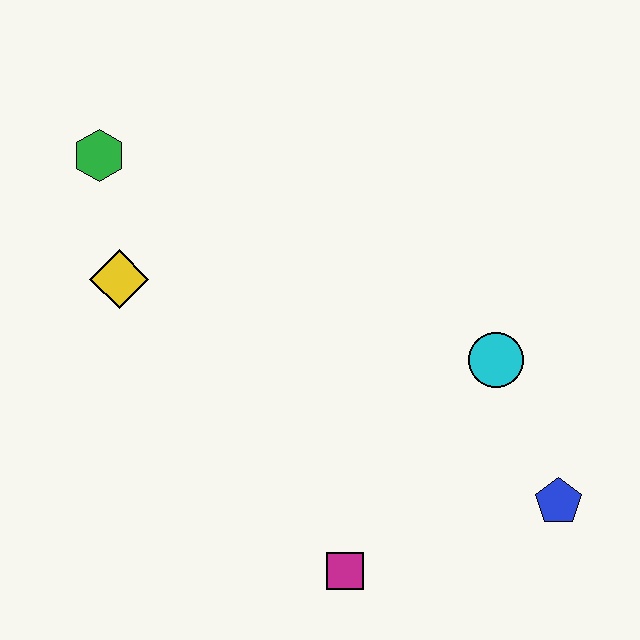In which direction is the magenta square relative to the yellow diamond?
The magenta square is below the yellow diamond.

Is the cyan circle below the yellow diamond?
Yes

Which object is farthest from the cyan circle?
The green hexagon is farthest from the cyan circle.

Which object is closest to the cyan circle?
The blue pentagon is closest to the cyan circle.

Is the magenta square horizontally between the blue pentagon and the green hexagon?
Yes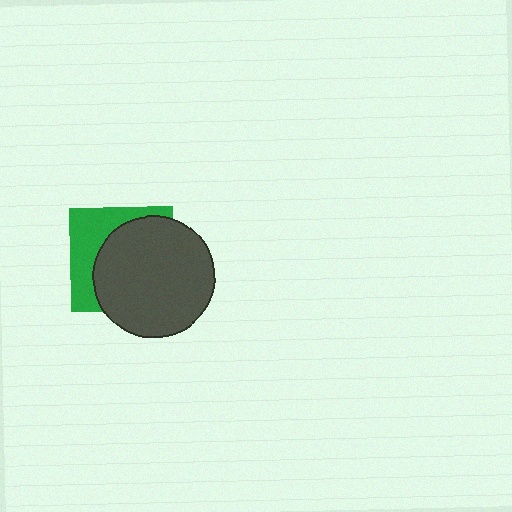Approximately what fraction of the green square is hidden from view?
Roughly 62% of the green square is hidden behind the dark gray circle.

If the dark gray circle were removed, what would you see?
You would see the complete green square.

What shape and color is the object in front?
The object in front is a dark gray circle.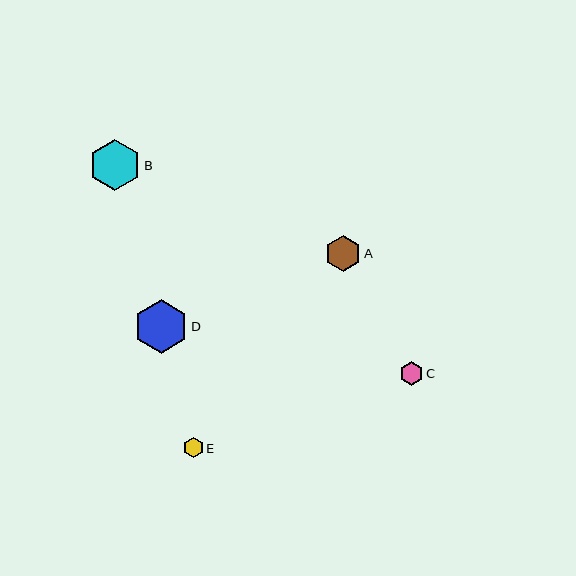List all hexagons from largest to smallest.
From largest to smallest: D, B, A, C, E.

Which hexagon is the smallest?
Hexagon E is the smallest with a size of approximately 20 pixels.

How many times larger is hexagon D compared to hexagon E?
Hexagon D is approximately 2.7 times the size of hexagon E.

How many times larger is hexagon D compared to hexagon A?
Hexagon D is approximately 1.5 times the size of hexagon A.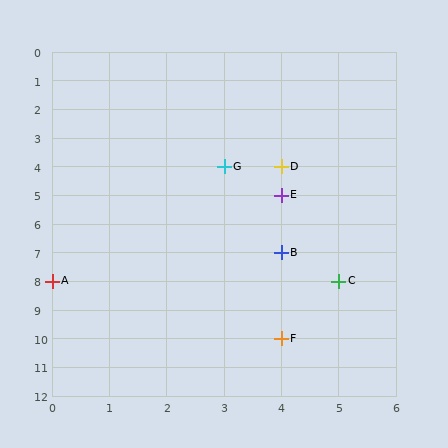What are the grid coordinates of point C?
Point C is at grid coordinates (5, 8).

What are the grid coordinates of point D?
Point D is at grid coordinates (4, 4).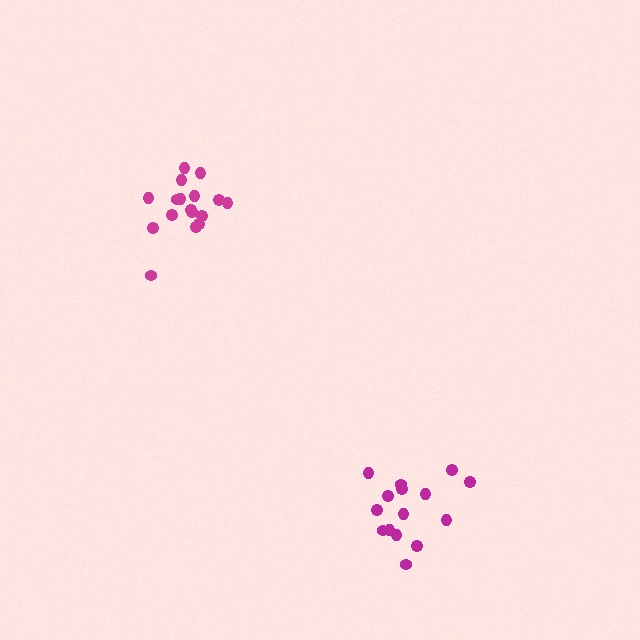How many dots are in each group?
Group 1: 17 dots, Group 2: 15 dots (32 total).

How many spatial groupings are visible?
There are 2 spatial groupings.